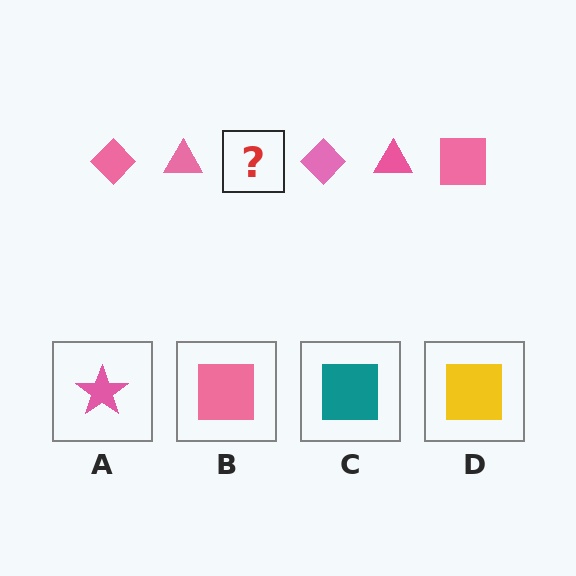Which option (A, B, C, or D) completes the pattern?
B.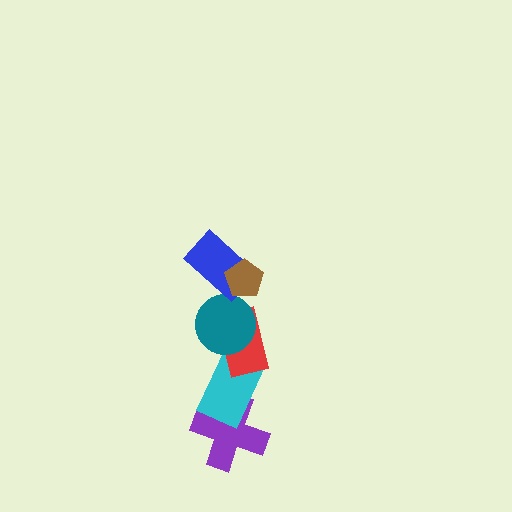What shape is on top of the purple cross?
The cyan rectangle is on top of the purple cross.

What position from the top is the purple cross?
The purple cross is 6th from the top.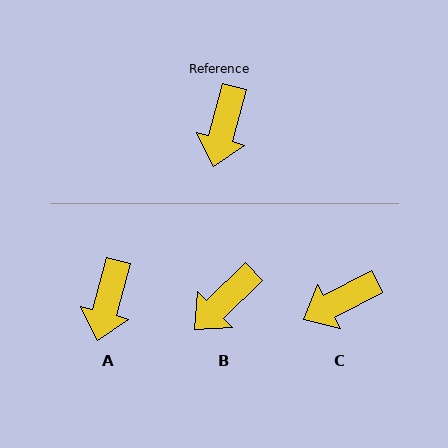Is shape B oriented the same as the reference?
No, it is off by about 31 degrees.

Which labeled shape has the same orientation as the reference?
A.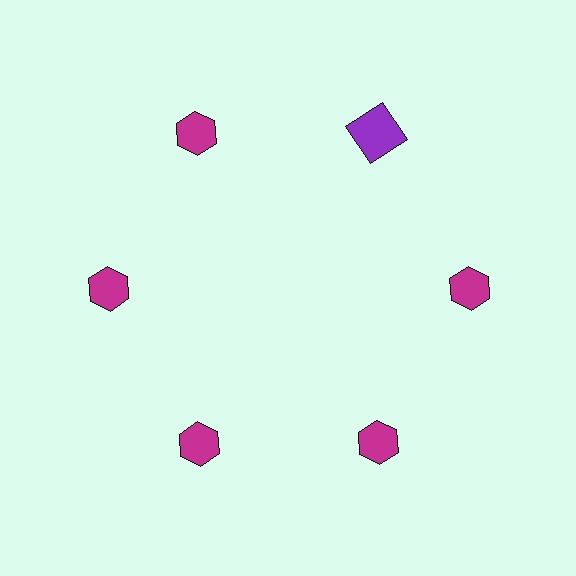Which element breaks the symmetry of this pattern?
The purple square at roughly the 1 o'clock position breaks the symmetry. All other shapes are magenta hexagons.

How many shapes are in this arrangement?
There are 6 shapes arranged in a ring pattern.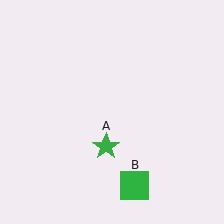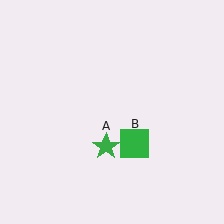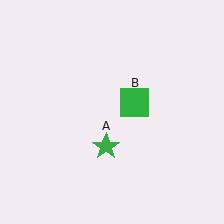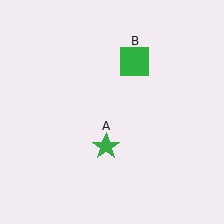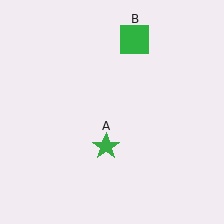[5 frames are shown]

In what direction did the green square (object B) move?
The green square (object B) moved up.